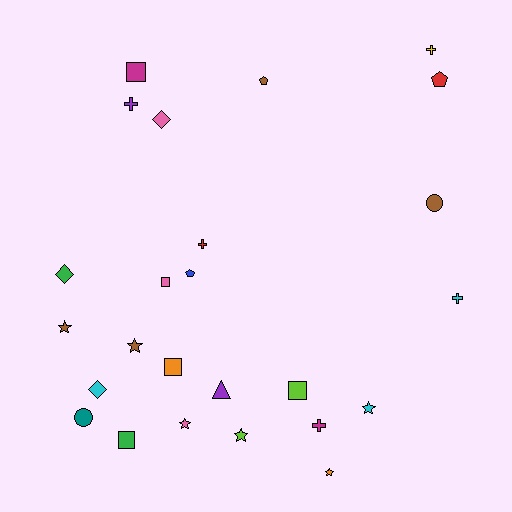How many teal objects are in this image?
There is 1 teal object.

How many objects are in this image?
There are 25 objects.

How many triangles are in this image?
There is 1 triangle.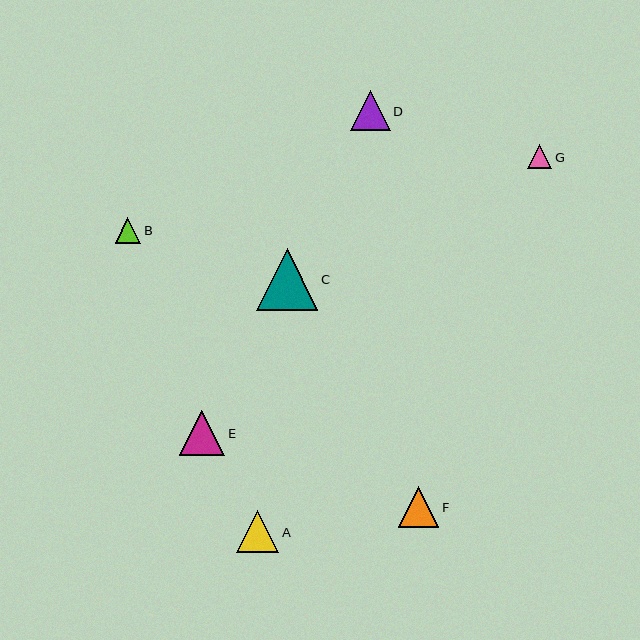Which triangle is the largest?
Triangle C is the largest with a size of approximately 61 pixels.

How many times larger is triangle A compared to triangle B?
Triangle A is approximately 1.6 times the size of triangle B.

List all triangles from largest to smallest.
From largest to smallest: C, E, A, F, D, B, G.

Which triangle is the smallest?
Triangle G is the smallest with a size of approximately 24 pixels.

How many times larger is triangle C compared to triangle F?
Triangle C is approximately 1.5 times the size of triangle F.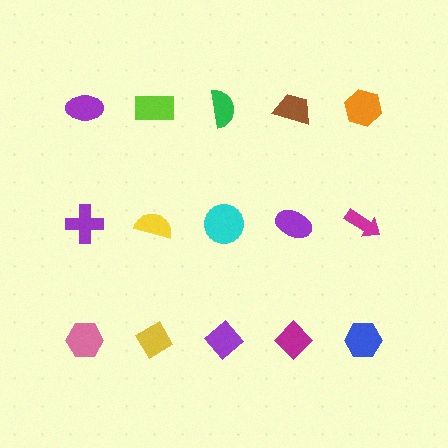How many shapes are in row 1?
5 shapes.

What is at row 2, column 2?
A yellow semicircle.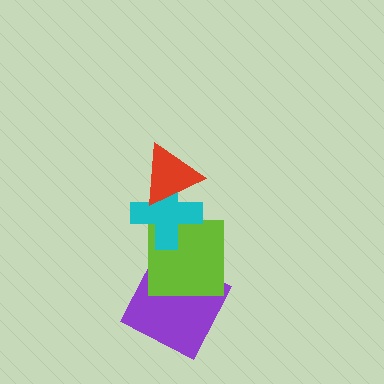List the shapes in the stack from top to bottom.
From top to bottom: the red triangle, the cyan cross, the lime square, the purple square.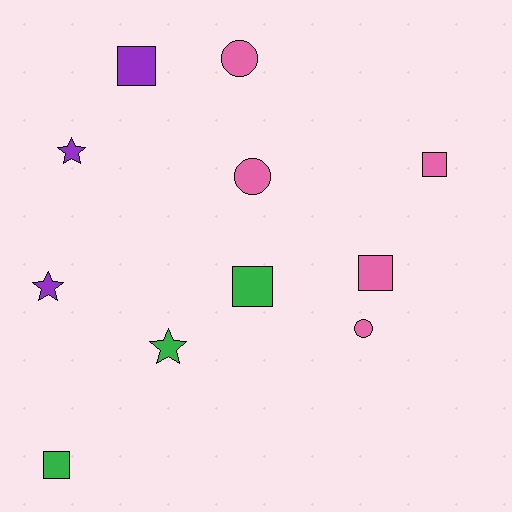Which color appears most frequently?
Pink, with 5 objects.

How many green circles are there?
There are no green circles.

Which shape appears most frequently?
Square, with 5 objects.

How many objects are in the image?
There are 11 objects.